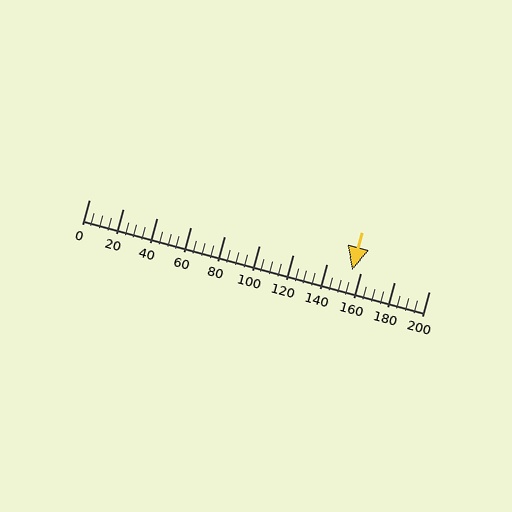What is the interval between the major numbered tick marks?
The major tick marks are spaced 20 units apart.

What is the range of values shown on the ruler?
The ruler shows values from 0 to 200.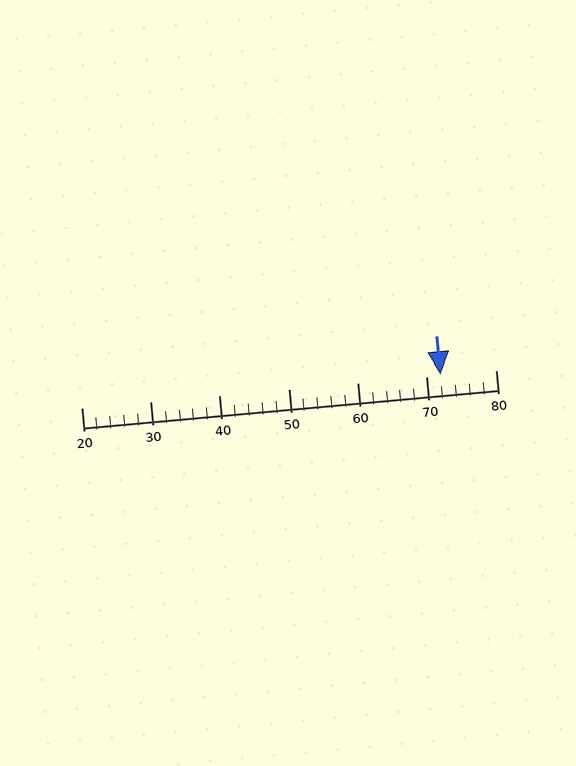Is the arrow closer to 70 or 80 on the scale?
The arrow is closer to 70.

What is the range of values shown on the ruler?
The ruler shows values from 20 to 80.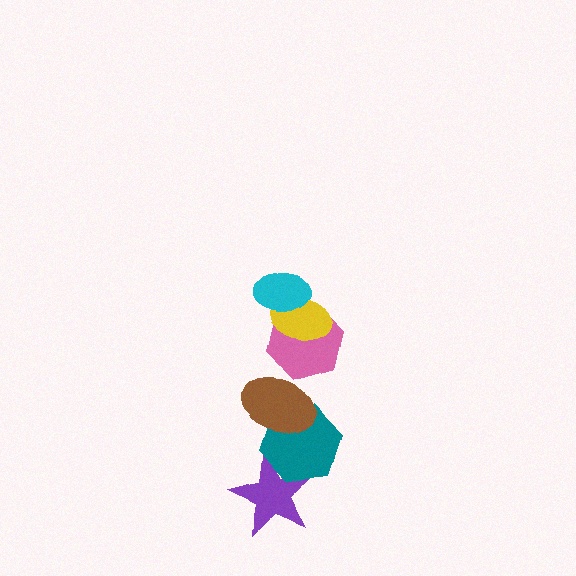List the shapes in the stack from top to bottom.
From top to bottom: the cyan ellipse, the yellow ellipse, the pink hexagon, the brown ellipse, the teal hexagon, the purple star.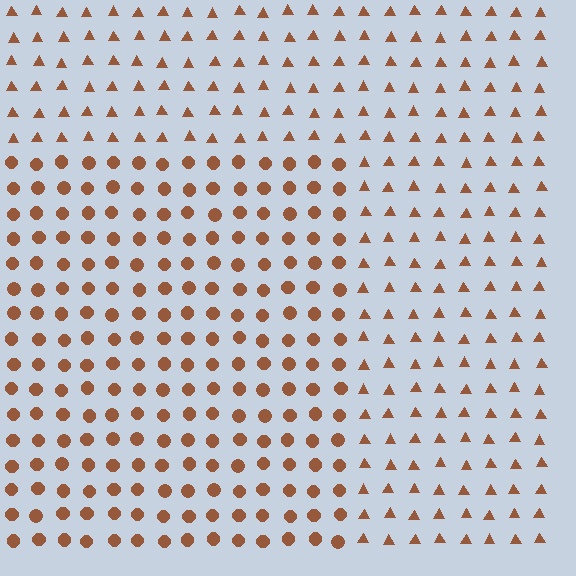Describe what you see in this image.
The image is filled with small brown elements arranged in a uniform grid. A rectangle-shaped region contains circles, while the surrounding area contains triangles. The boundary is defined purely by the change in element shape.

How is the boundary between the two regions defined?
The boundary is defined by a change in element shape: circles inside vs. triangles outside. All elements share the same color and spacing.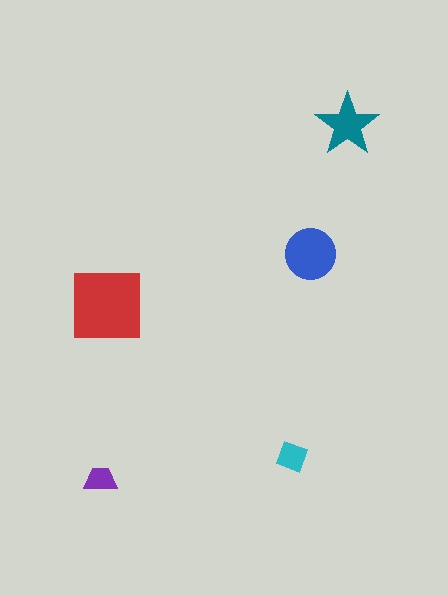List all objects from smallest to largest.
The purple trapezoid, the cyan diamond, the teal star, the blue circle, the red square.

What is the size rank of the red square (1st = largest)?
1st.